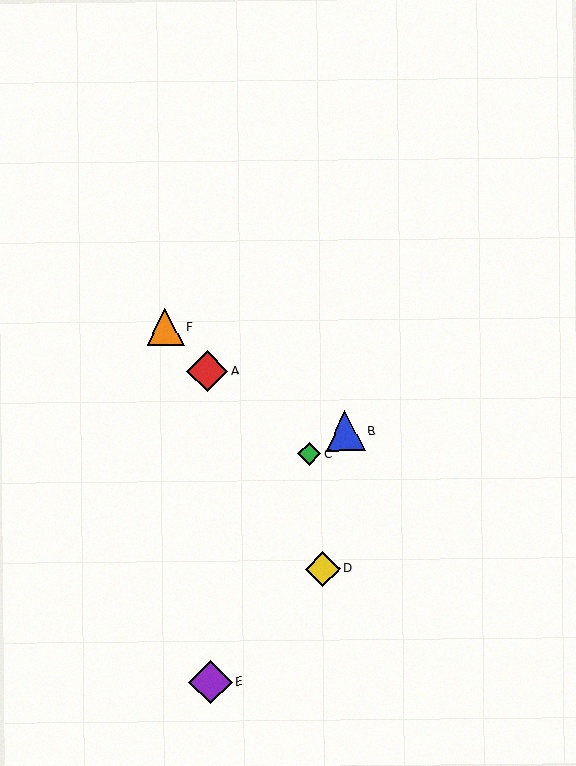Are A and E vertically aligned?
Yes, both are at x≈207.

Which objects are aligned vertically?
Objects A, E are aligned vertically.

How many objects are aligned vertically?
2 objects (A, E) are aligned vertically.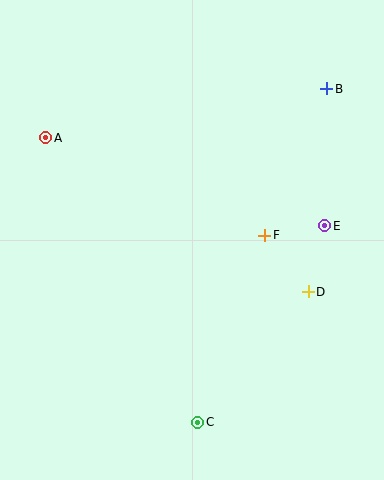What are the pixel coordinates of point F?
Point F is at (265, 235).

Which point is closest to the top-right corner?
Point B is closest to the top-right corner.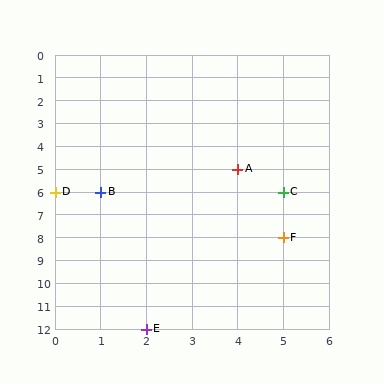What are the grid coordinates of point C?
Point C is at grid coordinates (5, 6).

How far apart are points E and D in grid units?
Points E and D are 2 columns and 6 rows apart (about 6.3 grid units diagonally).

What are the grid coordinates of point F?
Point F is at grid coordinates (5, 8).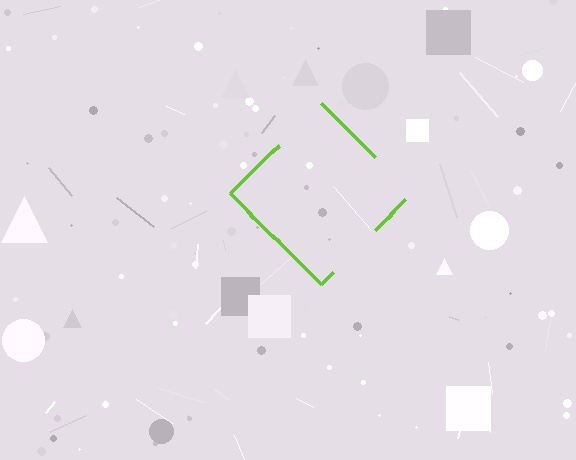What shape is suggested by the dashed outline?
The dashed outline suggests a diamond.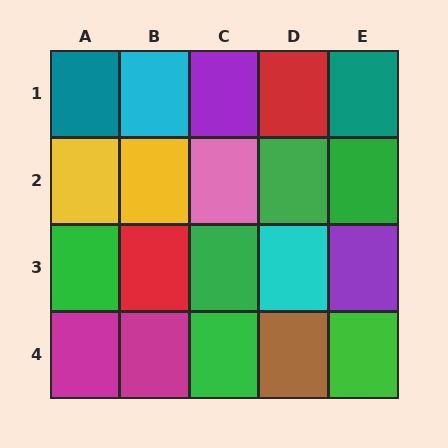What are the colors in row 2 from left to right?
Yellow, yellow, pink, green, green.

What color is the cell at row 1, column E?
Teal.